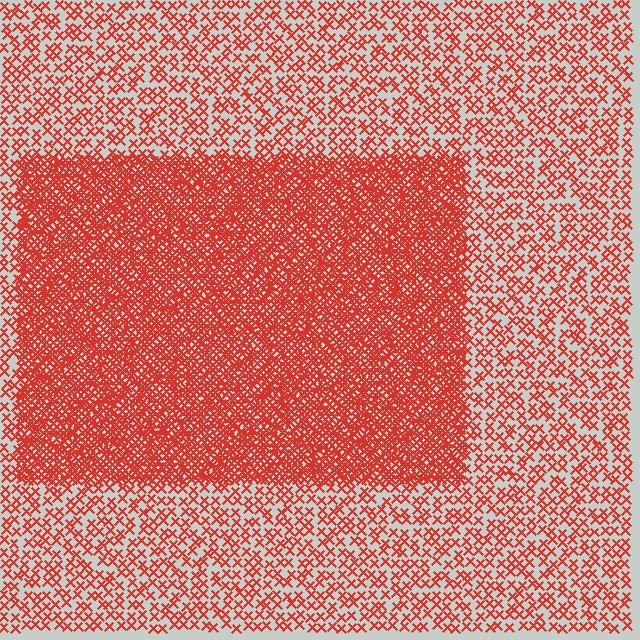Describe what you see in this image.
The image contains small red elements arranged at two different densities. A rectangle-shaped region is visible where the elements are more densely packed than the surrounding area.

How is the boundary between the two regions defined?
The boundary is defined by a change in element density (approximately 2.8x ratio). All elements are the same color, size, and shape.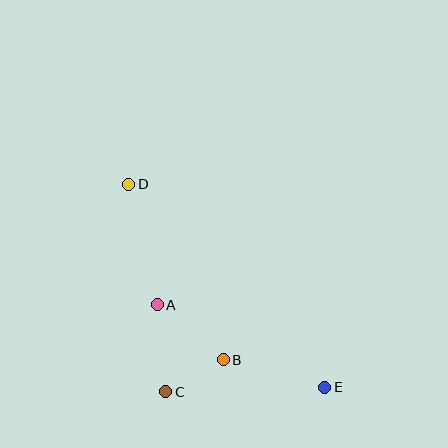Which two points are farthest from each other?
Points D and E are farthest from each other.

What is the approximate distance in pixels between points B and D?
The distance between B and D is approximately 199 pixels.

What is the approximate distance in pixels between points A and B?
The distance between A and B is approximately 86 pixels.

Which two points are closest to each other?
Points B and C are closest to each other.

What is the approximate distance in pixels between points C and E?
The distance between C and E is approximately 159 pixels.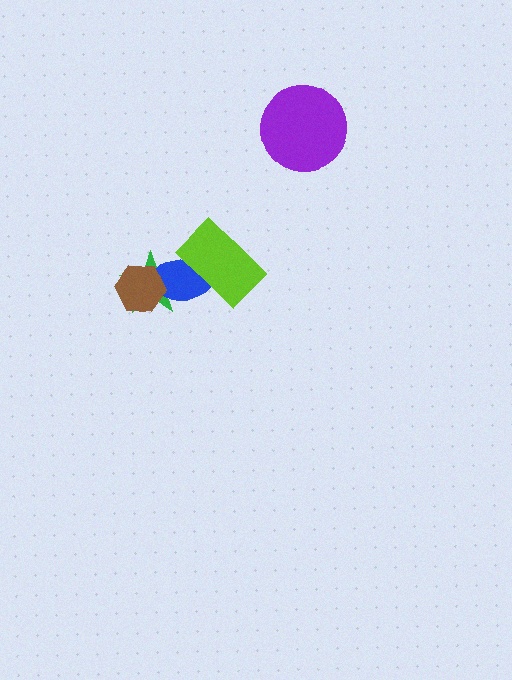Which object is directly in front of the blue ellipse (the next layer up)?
The brown hexagon is directly in front of the blue ellipse.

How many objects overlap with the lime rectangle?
1 object overlaps with the lime rectangle.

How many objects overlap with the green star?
2 objects overlap with the green star.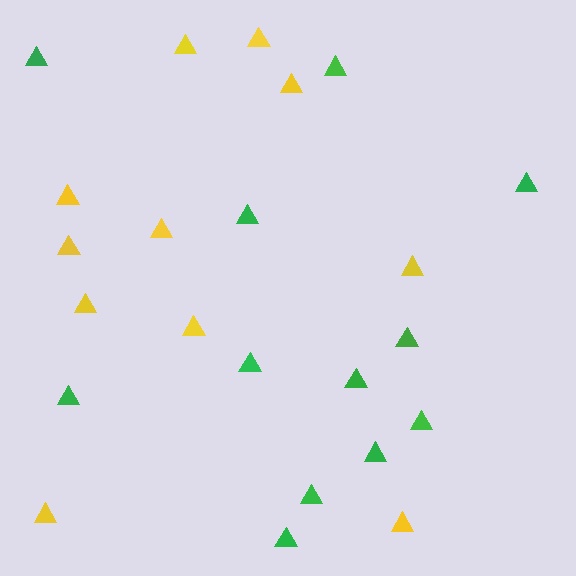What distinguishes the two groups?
There are 2 groups: one group of green triangles (12) and one group of yellow triangles (11).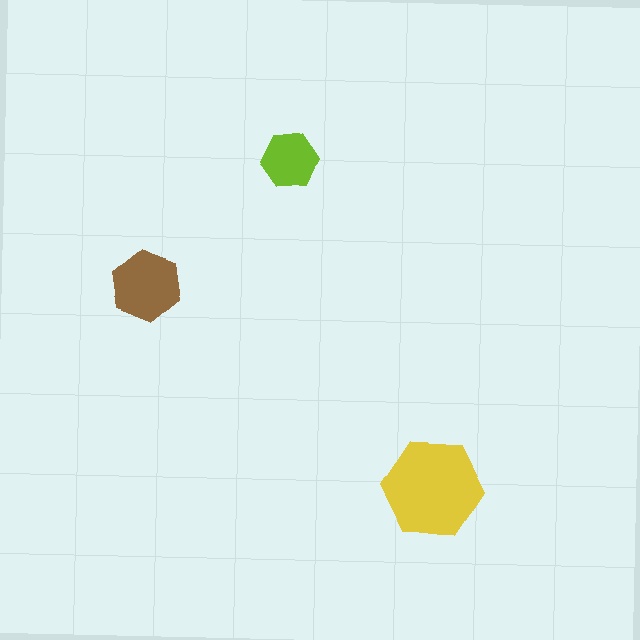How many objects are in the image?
There are 3 objects in the image.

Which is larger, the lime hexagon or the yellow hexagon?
The yellow one.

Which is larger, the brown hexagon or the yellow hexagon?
The yellow one.